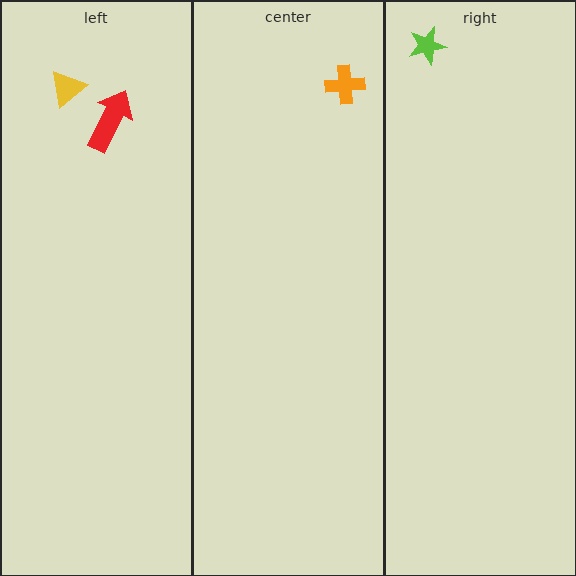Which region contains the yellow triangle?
The left region.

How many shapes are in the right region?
1.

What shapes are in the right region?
The lime star.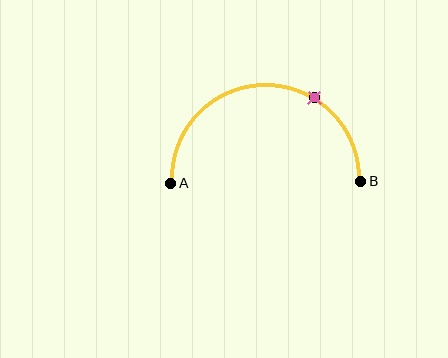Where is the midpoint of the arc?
The arc midpoint is the point on the curve farthest from the straight line joining A and B. It sits above that line.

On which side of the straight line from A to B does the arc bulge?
The arc bulges above the straight line connecting A and B.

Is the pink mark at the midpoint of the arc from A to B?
No. The pink mark lies on the arc but is closer to endpoint B. The arc midpoint would be at the point on the curve equidistant along the arc from both A and B.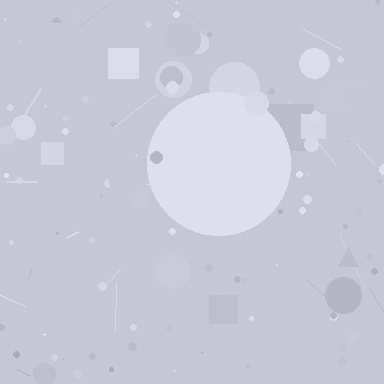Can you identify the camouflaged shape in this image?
The camouflaged shape is a circle.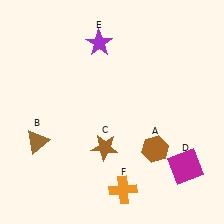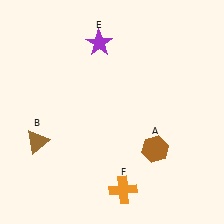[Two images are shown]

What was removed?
The magenta square (D), the brown star (C) were removed in Image 2.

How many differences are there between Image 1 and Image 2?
There are 2 differences between the two images.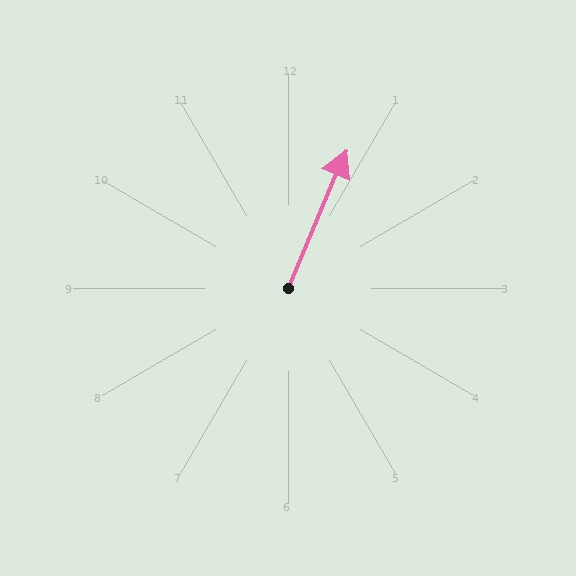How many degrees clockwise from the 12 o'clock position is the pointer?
Approximately 23 degrees.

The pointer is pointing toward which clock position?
Roughly 1 o'clock.